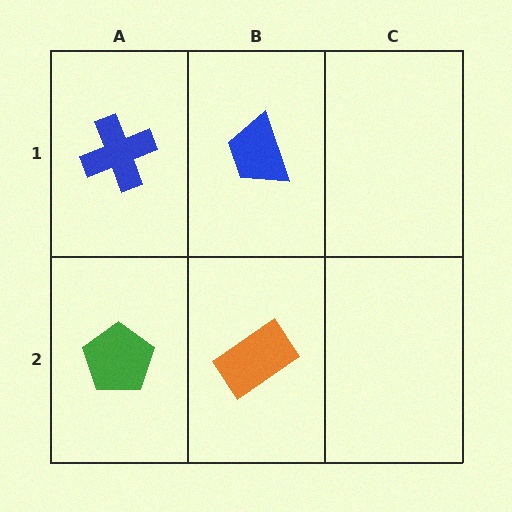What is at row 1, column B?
A blue trapezoid.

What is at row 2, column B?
An orange rectangle.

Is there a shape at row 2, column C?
No, that cell is empty.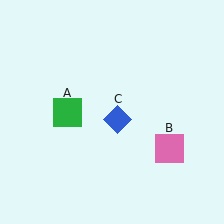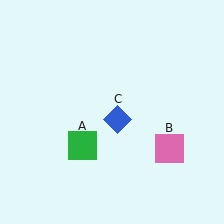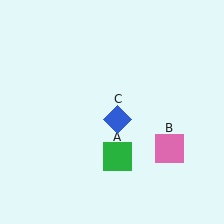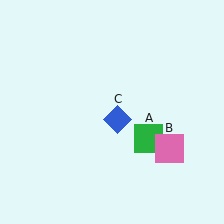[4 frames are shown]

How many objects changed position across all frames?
1 object changed position: green square (object A).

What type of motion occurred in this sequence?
The green square (object A) rotated counterclockwise around the center of the scene.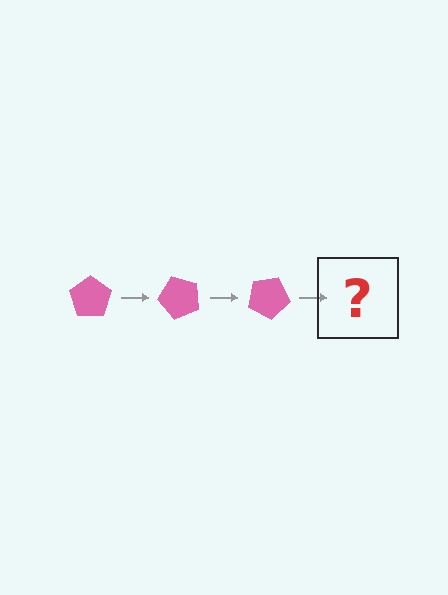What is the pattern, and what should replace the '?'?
The pattern is that the pentagon rotates 50 degrees each step. The '?' should be a pink pentagon rotated 150 degrees.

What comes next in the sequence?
The next element should be a pink pentagon rotated 150 degrees.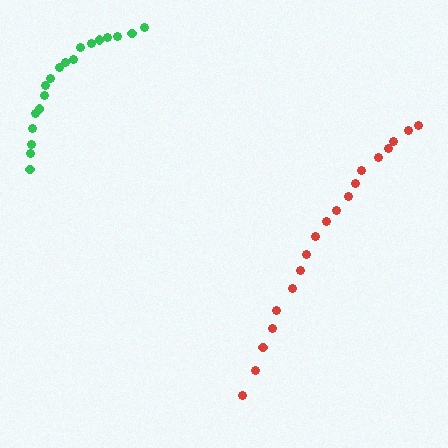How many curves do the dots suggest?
There are 2 distinct paths.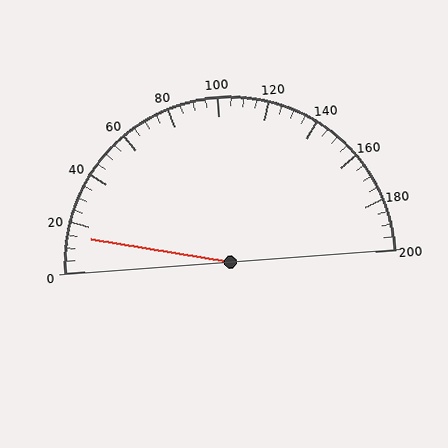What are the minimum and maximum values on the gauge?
The gauge ranges from 0 to 200.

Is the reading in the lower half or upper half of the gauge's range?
The reading is in the lower half of the range (0 to 200).